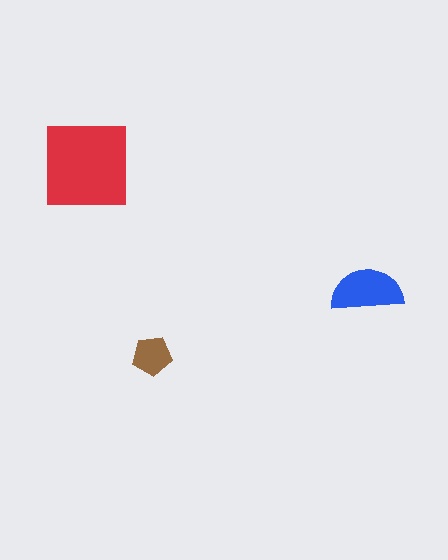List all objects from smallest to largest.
The brown pentagon, the blue semicircle, the red square.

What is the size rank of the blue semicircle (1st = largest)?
2nd.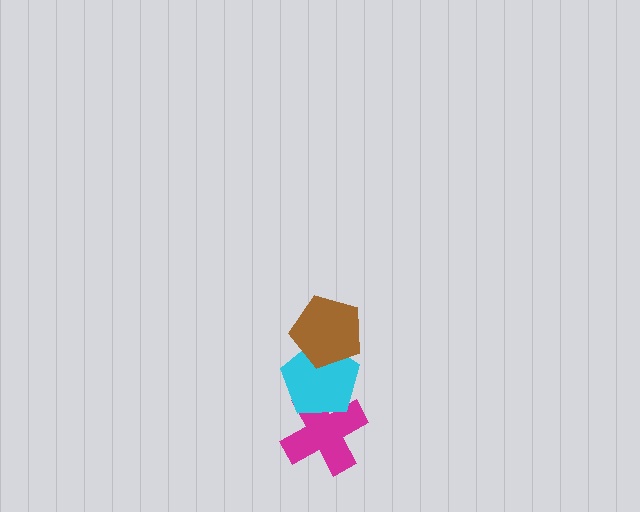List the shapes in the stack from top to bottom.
From top to bottom: the brown pentagon, the cyan pentagon, the magenta cross.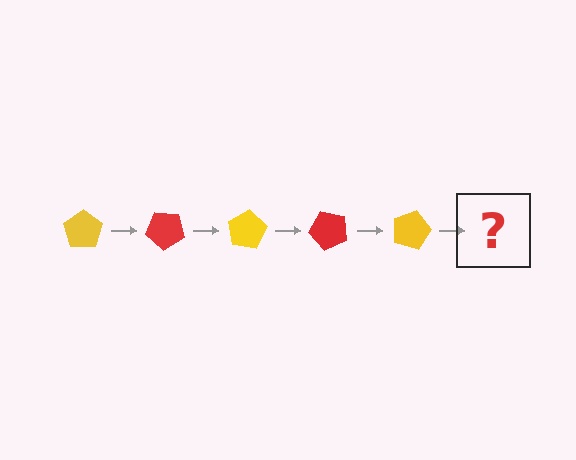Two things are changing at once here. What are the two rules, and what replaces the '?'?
The two rules are that it rotates 40 degrees each step and the color cycles through yellow and red. The '?' should be a red pentagon, rotated 200 degrees from the start.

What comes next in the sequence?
The next element should be a red pentagon, rotated 200 degrees from the start.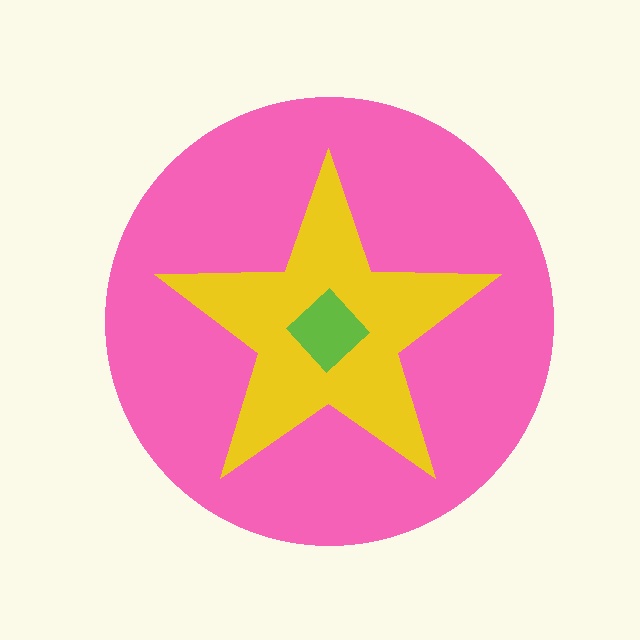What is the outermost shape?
The pink circle.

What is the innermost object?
The lime diamond.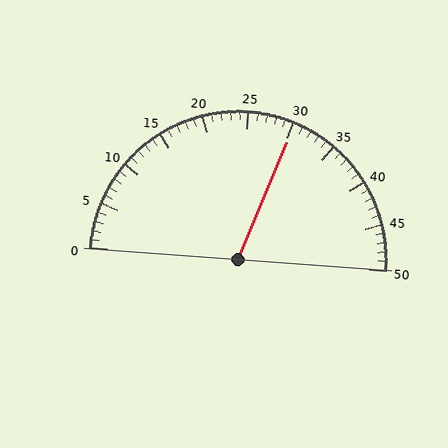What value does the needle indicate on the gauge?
The needle indicates approximately 30.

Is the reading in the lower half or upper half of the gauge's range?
The reading is in the upper half of the range (0 to 50).